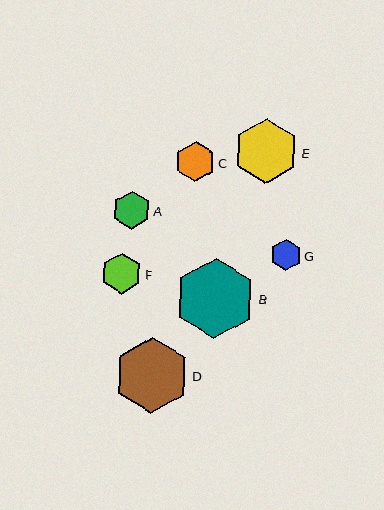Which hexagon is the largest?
Hexagon B is the largest with a size of approximately 80 pixels.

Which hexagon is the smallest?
Hexagon G is the smallest with a size of approximately 31 pixels.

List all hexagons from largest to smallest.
From largest to smallest: B, D, E, F, C, A, G.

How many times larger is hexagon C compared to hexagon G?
Hexagon C is approximately 1.3 times the size of hexagon G.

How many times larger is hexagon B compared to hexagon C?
Hexagon B is approximately 2.0 times the size of hexagon C.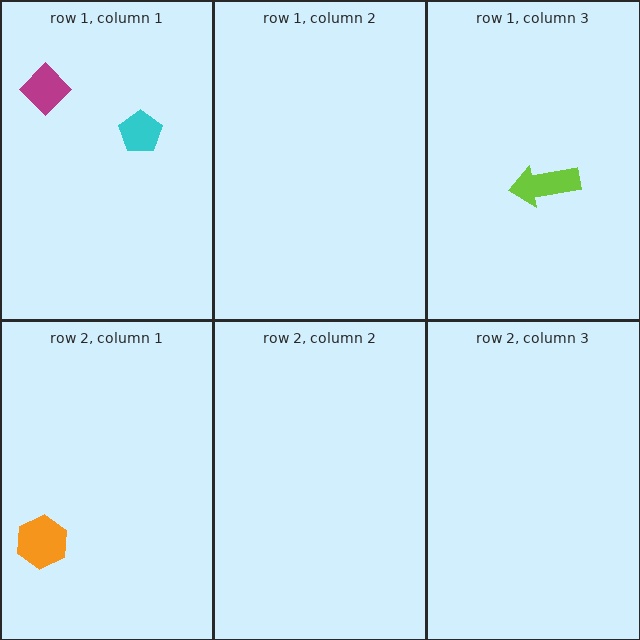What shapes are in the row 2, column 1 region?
The orange hexagon.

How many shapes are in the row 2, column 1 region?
1.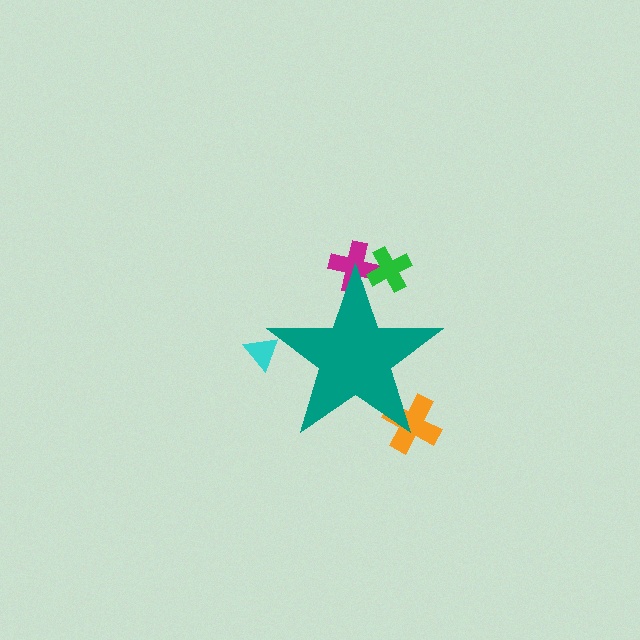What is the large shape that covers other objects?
A teal star.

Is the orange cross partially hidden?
Yes, the orange cross is partially hidden behind the teal star.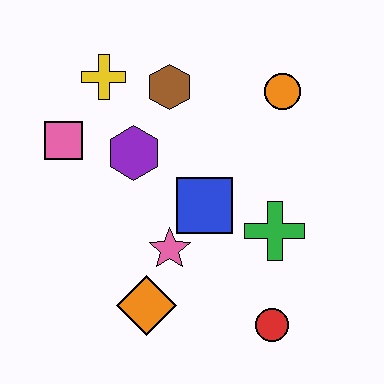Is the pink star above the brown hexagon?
No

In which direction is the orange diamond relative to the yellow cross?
The orange diamond is below the yellow cross.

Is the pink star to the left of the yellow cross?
No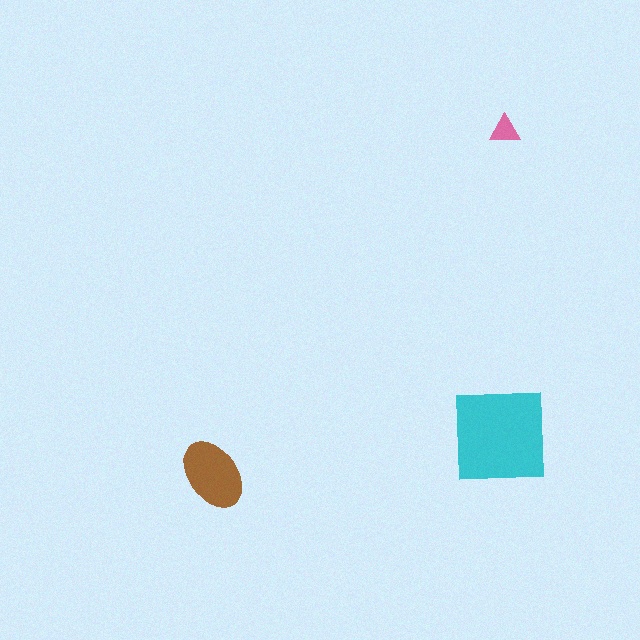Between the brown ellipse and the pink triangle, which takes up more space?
The brown ellipse.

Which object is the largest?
The cyan square.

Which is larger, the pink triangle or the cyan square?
The cyan square.